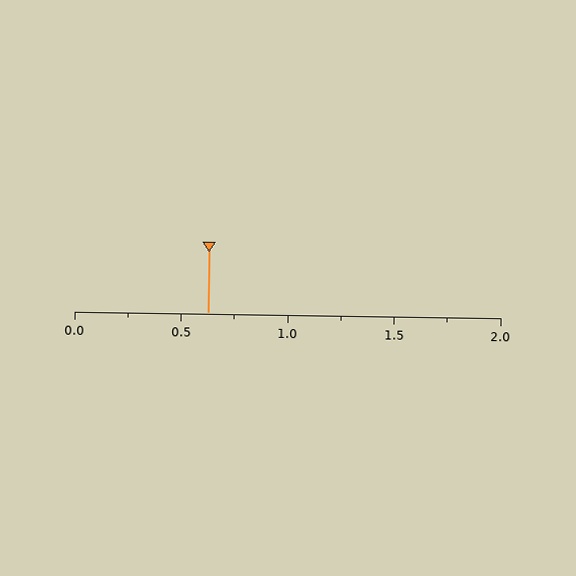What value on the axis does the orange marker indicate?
The marker indicates approximately 0.62.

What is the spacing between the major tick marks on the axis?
The major ticks are spaced 0.5 apart.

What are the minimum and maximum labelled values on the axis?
The axis runs from 0.0 to 2.0.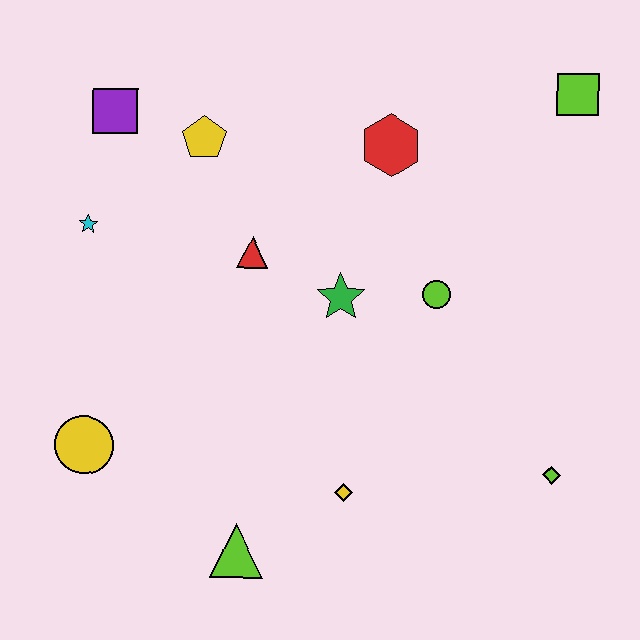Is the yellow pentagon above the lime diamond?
Yes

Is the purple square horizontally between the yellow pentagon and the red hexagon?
No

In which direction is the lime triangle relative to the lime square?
The lime triangle is below the lime square.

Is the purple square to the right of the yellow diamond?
No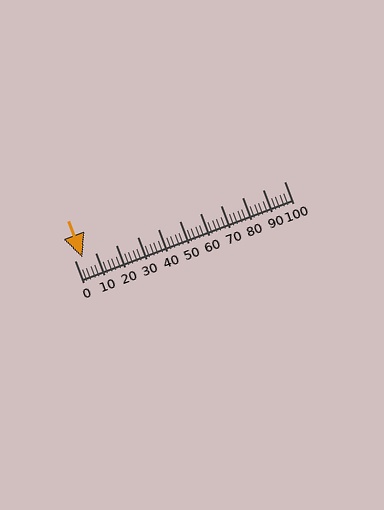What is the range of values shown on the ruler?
The ruler shows values from 0 to 100.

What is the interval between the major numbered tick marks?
The major tick marks are spaced 10 units apart.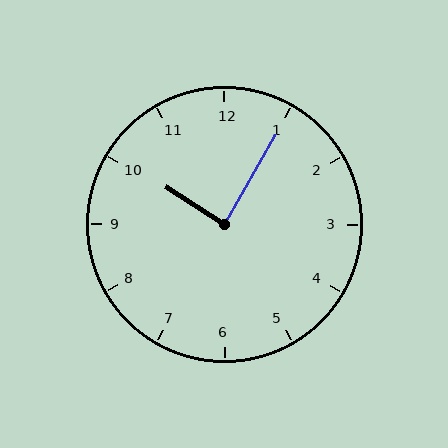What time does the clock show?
10:05.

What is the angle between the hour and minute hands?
Approximately 88 degrees.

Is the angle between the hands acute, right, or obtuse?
It is right.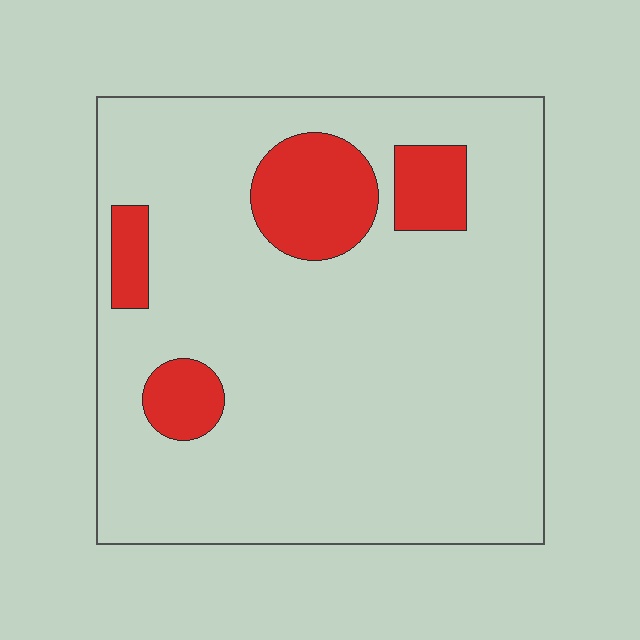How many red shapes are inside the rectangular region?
4.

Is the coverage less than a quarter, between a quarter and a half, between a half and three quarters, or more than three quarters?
Less than a quarter.